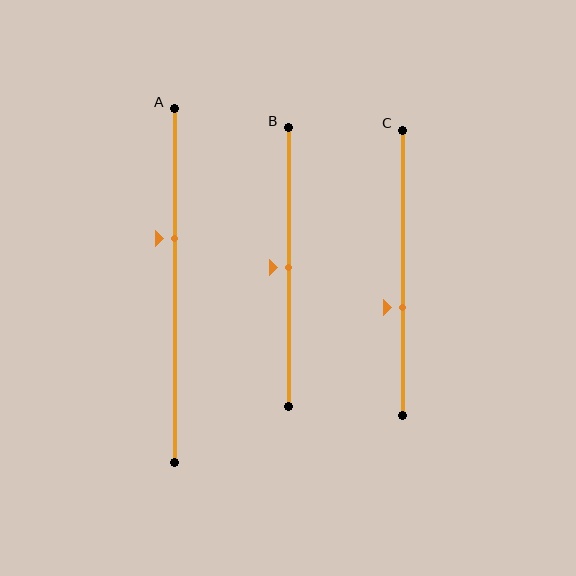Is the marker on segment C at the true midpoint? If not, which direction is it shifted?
No, the marker on segment C is shifted downward by about 12% of the segment length.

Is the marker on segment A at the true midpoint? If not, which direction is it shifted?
No, the marker on segment A is shifted upward by about 13% of the segment length.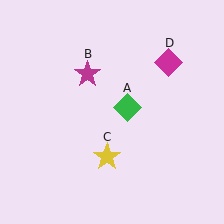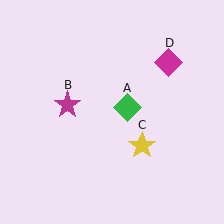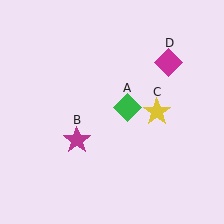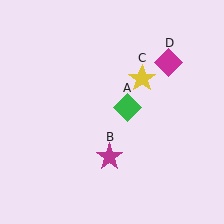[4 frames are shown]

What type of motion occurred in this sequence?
The magenta star (object B), yellow star (object C) rotated counterclockwise around the center of the scene.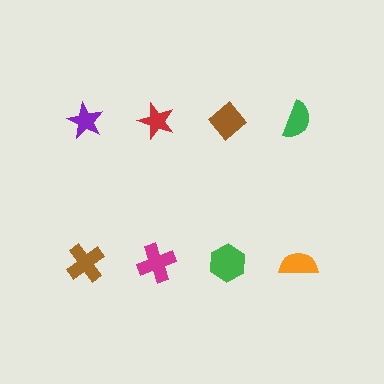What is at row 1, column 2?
A red star.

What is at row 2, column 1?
A brown cross.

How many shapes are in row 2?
4 shapes.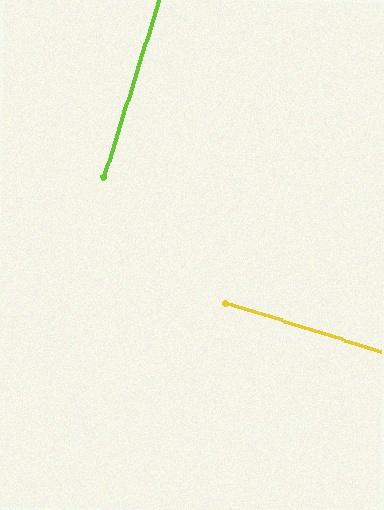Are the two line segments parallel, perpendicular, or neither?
Perpendicular — they meet at approximately 90°.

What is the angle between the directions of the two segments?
Approximately 90 degrees.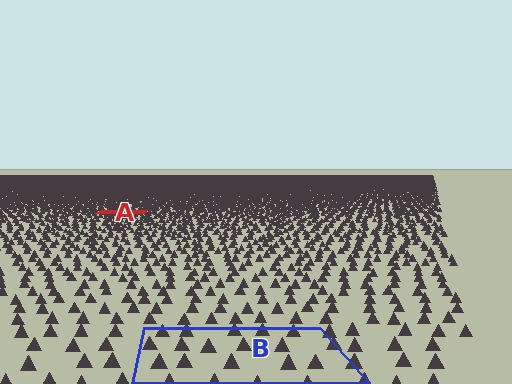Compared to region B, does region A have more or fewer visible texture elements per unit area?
Region A has more texture elements per unit area — they are packed more densely because it is farther away.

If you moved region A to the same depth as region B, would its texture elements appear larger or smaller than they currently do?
They would appear larger. At a closer depth, the same texture elements are projected at a bigger on-screen size.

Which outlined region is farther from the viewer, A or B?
Region A is farther from the viewer — the texture elements inside it appear smaller and more densely packed.